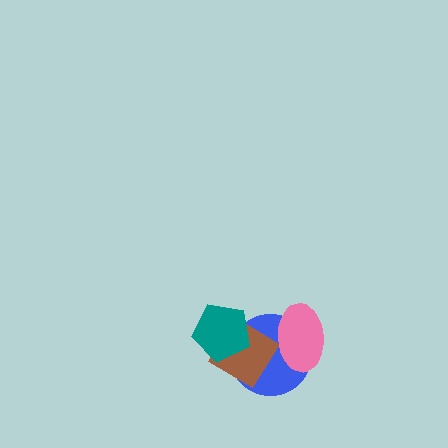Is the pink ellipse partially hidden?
No, no other shape covers it.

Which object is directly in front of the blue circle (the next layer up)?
The brown diamond is directly in front of the blue circle.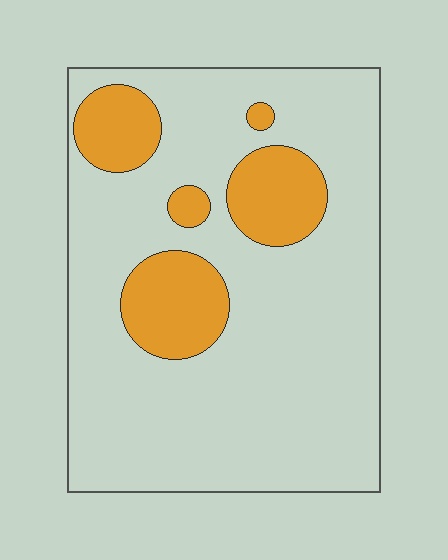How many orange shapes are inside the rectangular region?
5.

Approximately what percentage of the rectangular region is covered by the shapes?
Approximately 20%.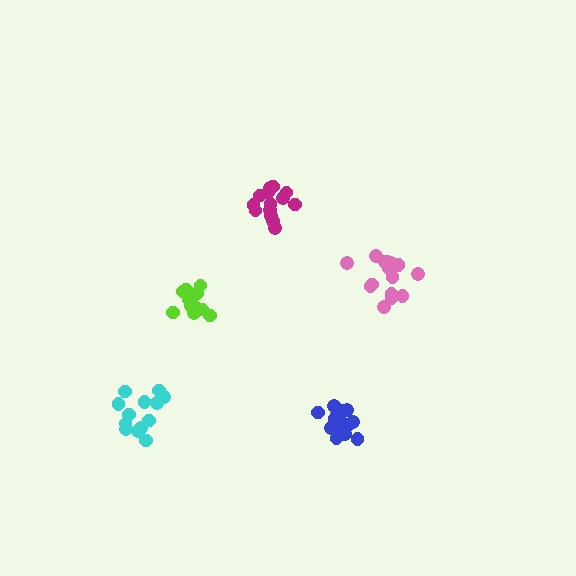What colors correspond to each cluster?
The clusters are colored: lime, cyan, pink, blue, magenta.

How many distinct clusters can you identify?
There are 5 distinct clusters.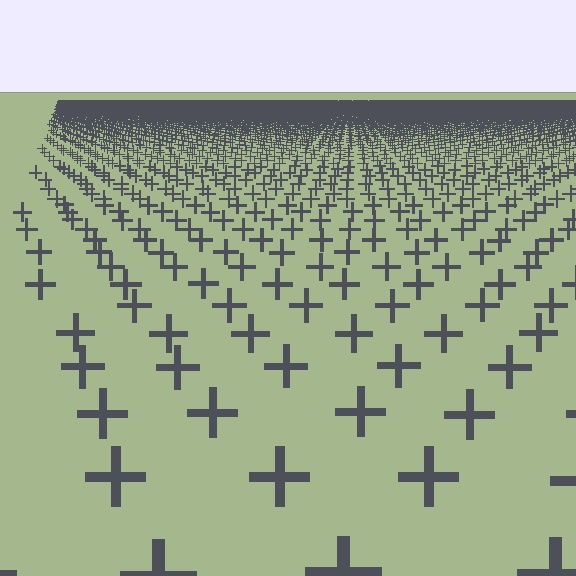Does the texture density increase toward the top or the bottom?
Density increases toward the top.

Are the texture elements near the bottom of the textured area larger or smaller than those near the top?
Larger. Near the bottom, elements are closer to the viewer and appear at a bigger on-screen size.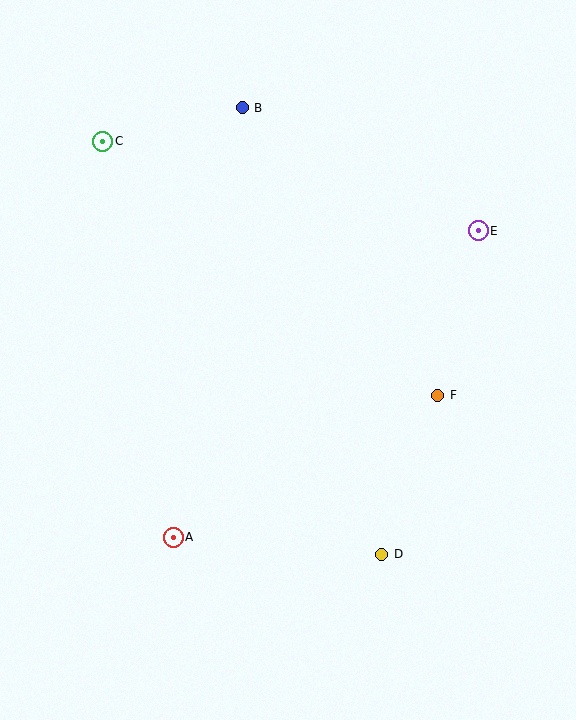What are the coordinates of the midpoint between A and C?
The midpoint between A and C is at (138, 339).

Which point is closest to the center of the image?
Point F at (438, 395) is closest to the center.